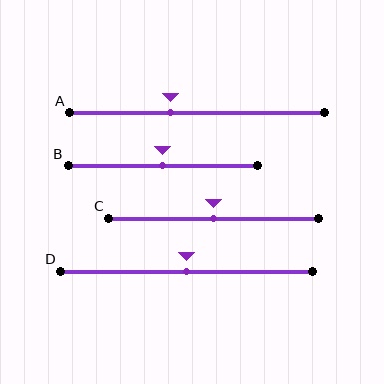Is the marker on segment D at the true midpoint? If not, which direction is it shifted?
Yes, the marker on segment D is at the true midpoint.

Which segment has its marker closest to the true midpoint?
Segment B has its marker closest to the true midpoint.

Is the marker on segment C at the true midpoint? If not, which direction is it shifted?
Yes, the marker on segment C is at the true midpoint.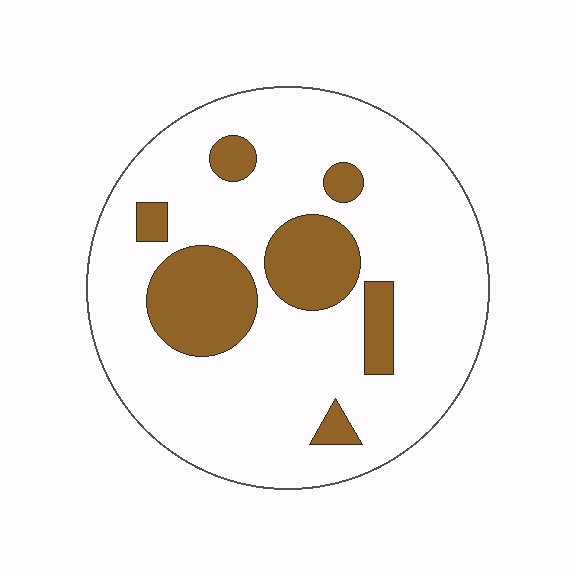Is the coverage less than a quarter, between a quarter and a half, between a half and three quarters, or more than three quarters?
Less than a quarter.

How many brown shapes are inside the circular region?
7.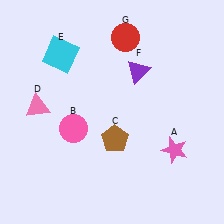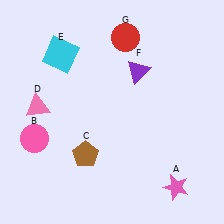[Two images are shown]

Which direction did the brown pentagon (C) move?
The brown pentagon (C) moved left.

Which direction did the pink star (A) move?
The pink star (A) moved down.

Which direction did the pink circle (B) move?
The pink circle (B) moved left.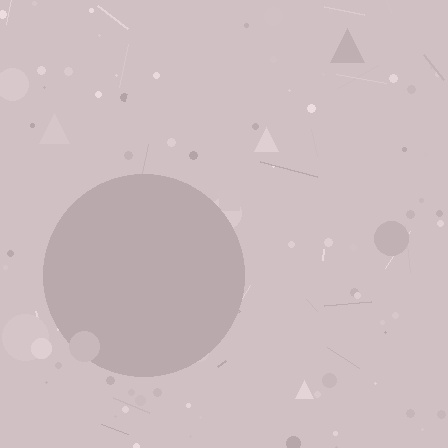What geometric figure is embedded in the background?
A circle is embedded in the background.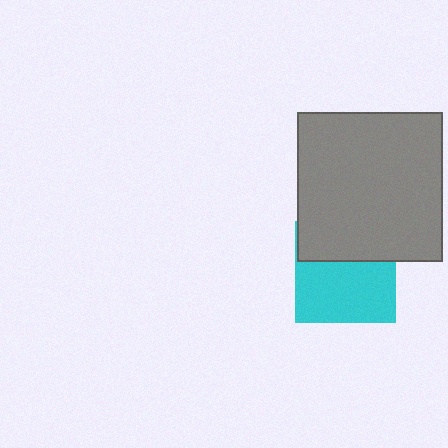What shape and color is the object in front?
The object in front is a gray rectangle.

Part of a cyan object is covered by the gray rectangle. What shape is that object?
It is a square.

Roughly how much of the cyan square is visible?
About half of it is visible (roughly 62%).